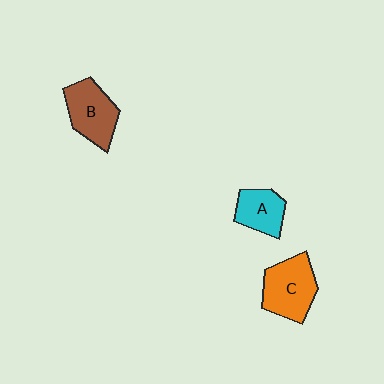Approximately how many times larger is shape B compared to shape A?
Approximately 1.4 times.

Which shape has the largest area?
Shape C (orange).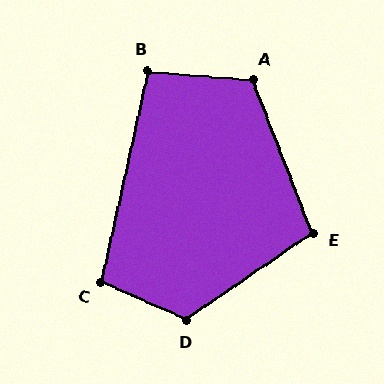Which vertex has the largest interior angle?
D, at approximately 122 degrees.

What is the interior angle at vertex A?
Approximately 116 degrees (obtuse).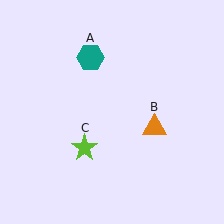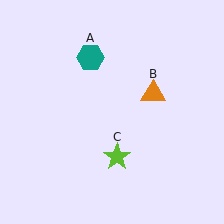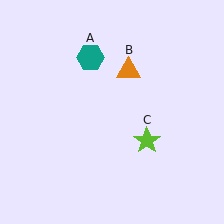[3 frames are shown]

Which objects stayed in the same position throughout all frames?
Teal hexagon (object A) remained stationary.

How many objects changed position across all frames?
2 objects changed position: orange triangle (object B), lime star (object C).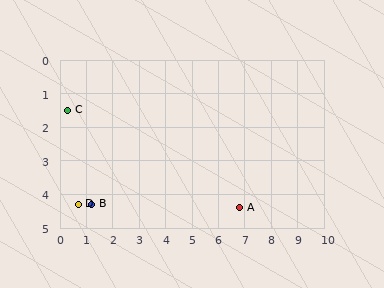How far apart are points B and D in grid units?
Points B and D are about 0.5 grid units apart.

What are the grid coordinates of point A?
Point A is at approximately (6.8, 4.4).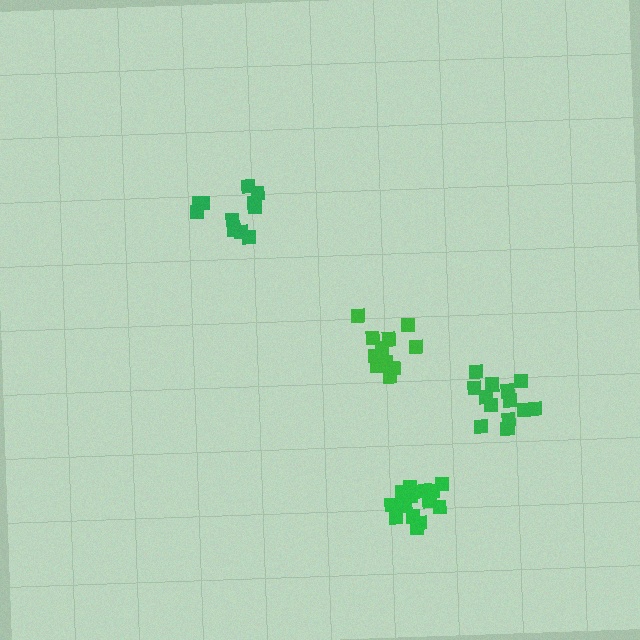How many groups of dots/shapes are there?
There are 4 groups.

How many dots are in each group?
Group 1: 13 dots, Group 2: 16 dots, Group 3: 11 dots, Group 4: 11 dots (51 total).